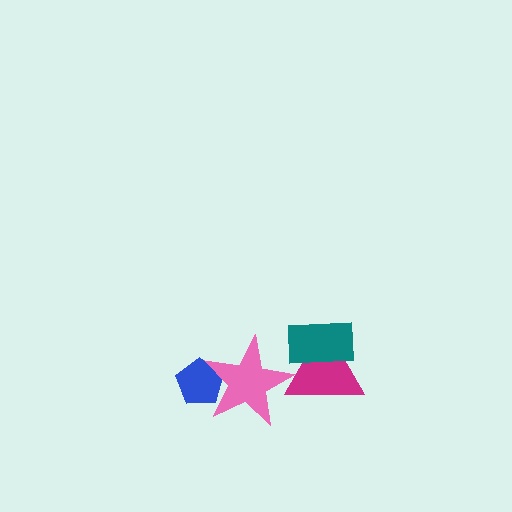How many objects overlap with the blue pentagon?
1 object overlaps with the blue pentagon.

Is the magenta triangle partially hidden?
Yes, it is partially covered by another shape.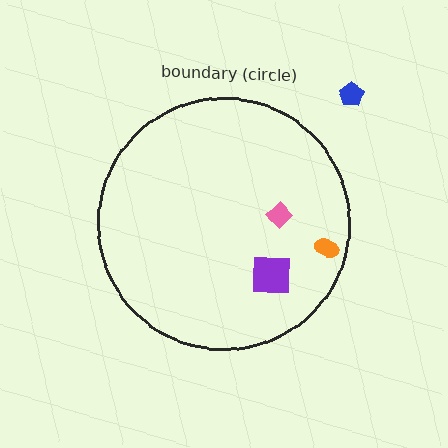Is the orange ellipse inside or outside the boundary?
Inside.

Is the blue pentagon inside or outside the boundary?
Outside.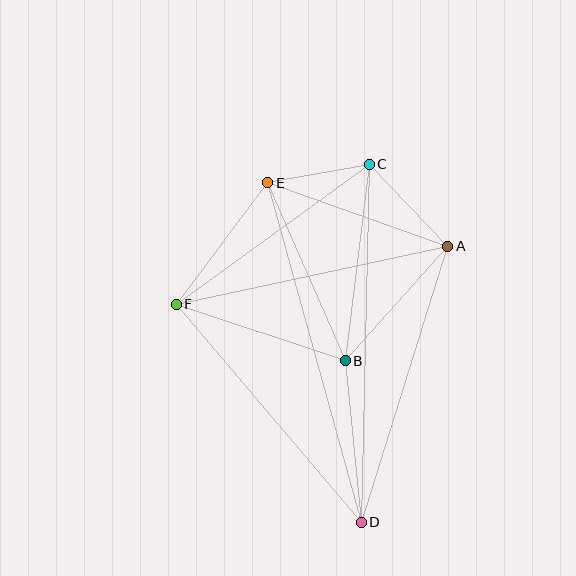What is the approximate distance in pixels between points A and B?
The distance between A and B is approximately 154 pixels.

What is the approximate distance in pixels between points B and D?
The distance between B and D is approximately 162 pixels.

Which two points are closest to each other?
Points C and E are closest to each other.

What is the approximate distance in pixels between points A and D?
The distance between A and D is approximately 289 pixels.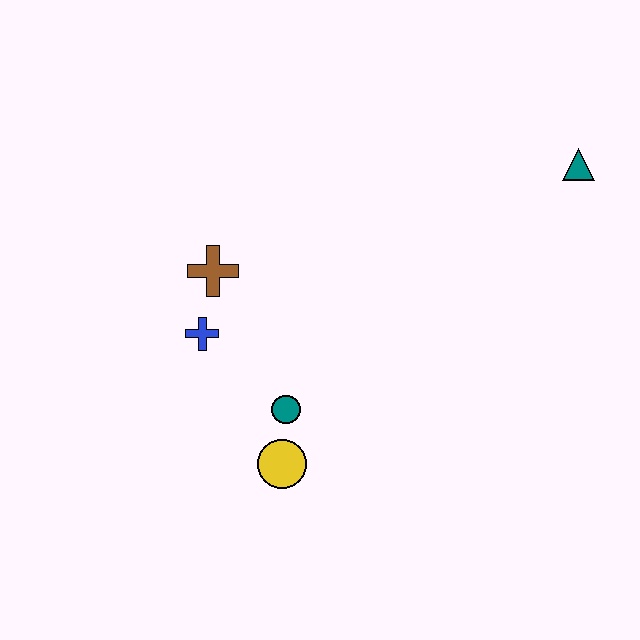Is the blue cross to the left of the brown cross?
Yes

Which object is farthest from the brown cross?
The teal triangle is farthest from the brown cross.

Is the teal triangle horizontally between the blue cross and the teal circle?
No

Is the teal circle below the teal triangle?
Yes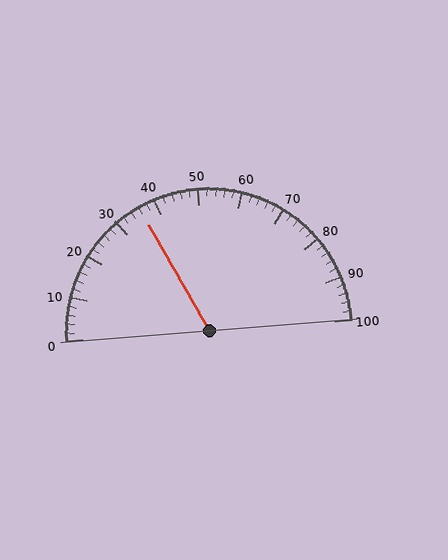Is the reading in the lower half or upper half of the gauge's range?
The reading is in the lower half of the range (0 to 100).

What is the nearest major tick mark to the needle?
The nearest major tick mark is 40.